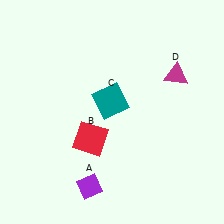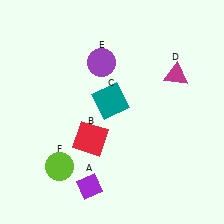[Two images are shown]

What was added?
A purple circle (E), a lime circle (F) were added in Image 2.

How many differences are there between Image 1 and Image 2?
There are 2 differences between the two images.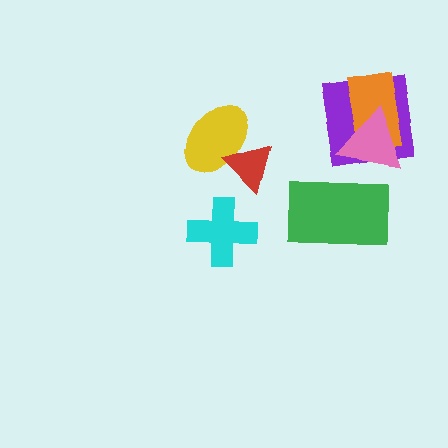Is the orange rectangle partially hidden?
Yes, it is partially covered by another shape.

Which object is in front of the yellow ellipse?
The red triangle is in front of the yellow ellipse.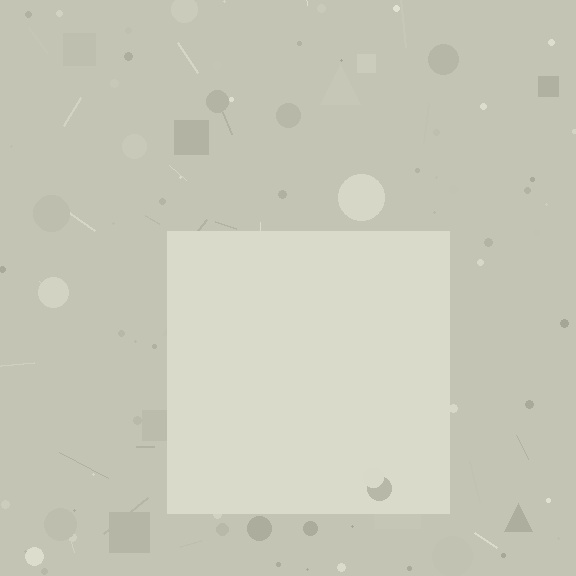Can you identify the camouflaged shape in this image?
The camouflaged shape is a square.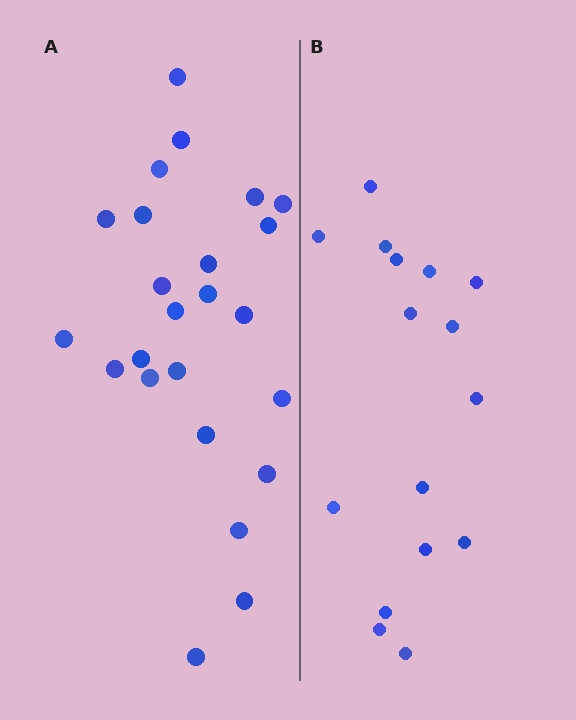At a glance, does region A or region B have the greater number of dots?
Region A (the left region) has more dots.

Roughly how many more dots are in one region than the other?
Region A has roughly 8 or so more dots than region B.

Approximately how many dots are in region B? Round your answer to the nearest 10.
About 20 dots. (The exact count is 16, which rounds to 20.)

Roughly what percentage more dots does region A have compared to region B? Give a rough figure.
About 50% more.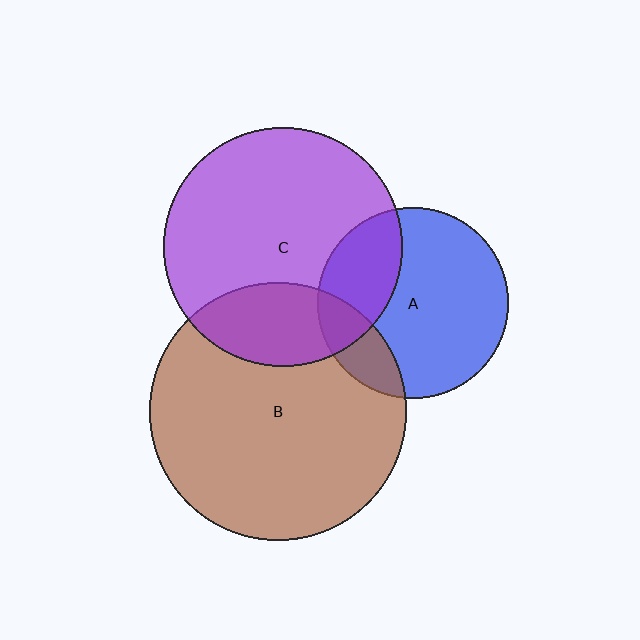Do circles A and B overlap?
Yes.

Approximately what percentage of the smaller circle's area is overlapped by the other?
Approximately 15%.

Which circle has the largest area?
Circle B (brown).